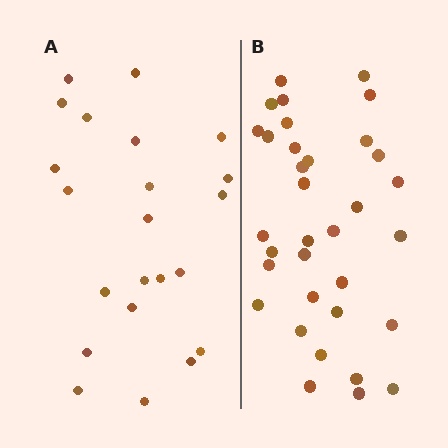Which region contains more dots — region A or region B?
Region B (the right region) has more dots.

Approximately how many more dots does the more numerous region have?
Region B has roughly 12 or so more dots than region A.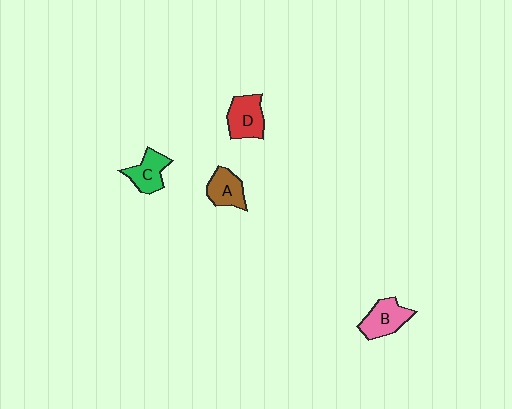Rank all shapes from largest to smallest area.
From largest to smallest: D (red), B (pink), C (green), A (brown).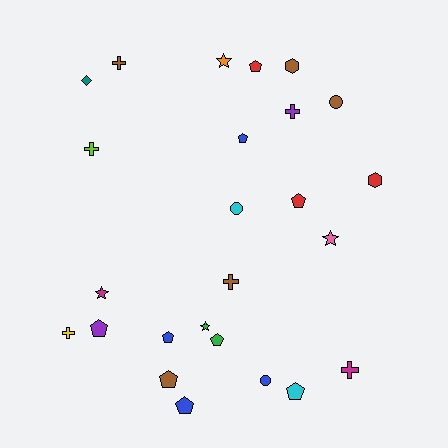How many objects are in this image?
There are 25 objects.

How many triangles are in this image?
There are no triangles.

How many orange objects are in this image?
There is 1 orange object.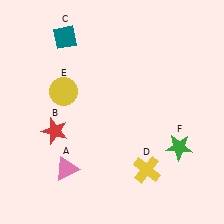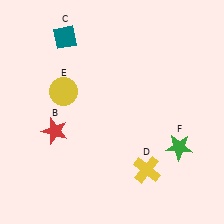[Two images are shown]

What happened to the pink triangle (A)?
The pink triangle (A) was removed in Image 2. It was in the bottom-left area of Image 1.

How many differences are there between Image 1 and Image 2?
There is 1 difference between the two images.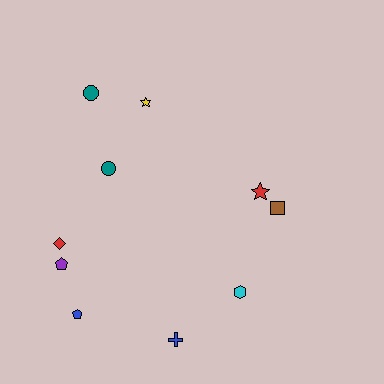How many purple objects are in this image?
There is 1 purple object.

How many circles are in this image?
There are 2 circles.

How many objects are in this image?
There are 10 objects.